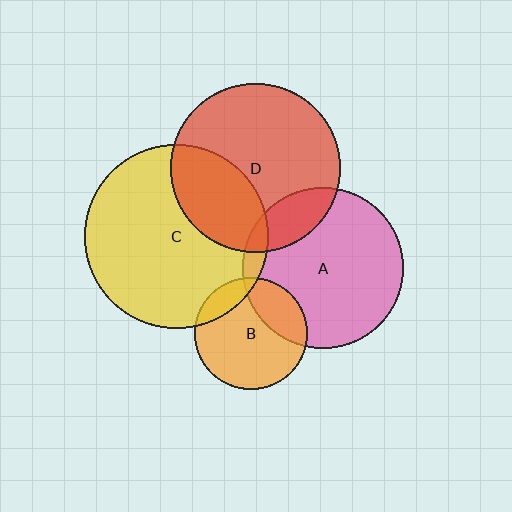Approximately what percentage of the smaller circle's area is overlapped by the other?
Approximately 15%.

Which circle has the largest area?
Circle C (yellow).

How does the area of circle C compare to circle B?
Approximately 2.7 times.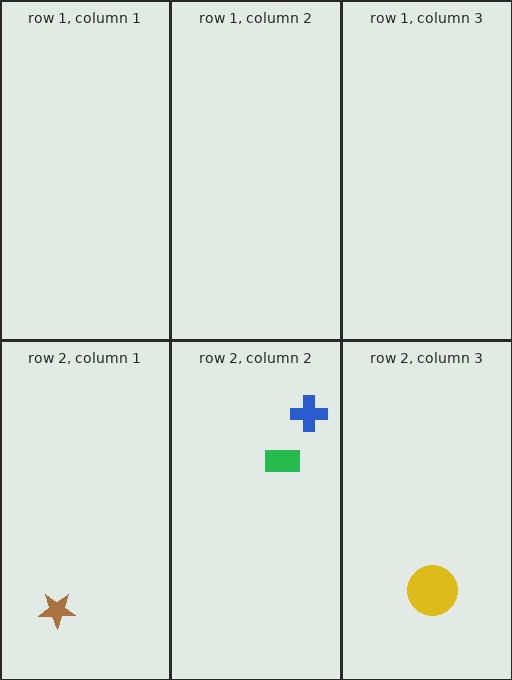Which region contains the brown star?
The row 2, column 1 region.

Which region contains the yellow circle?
The row 2, column 3 region.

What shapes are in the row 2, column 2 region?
The blue cross, the green rectangle.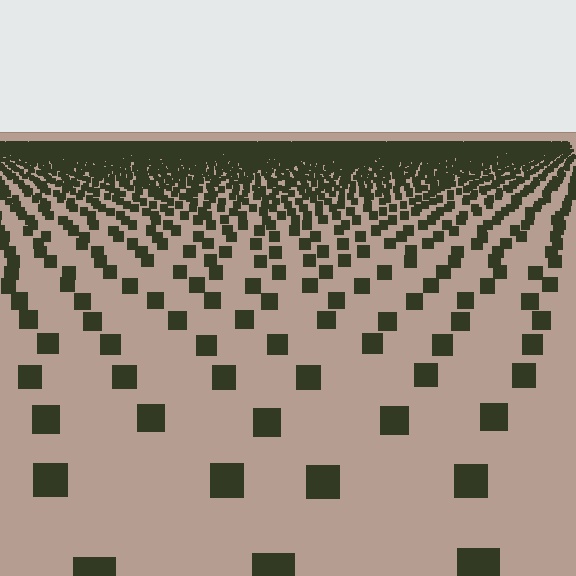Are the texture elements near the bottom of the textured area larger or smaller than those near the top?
Larger. Near the bottom, elements are closer to the viewer and appear at a bigger on-screen size.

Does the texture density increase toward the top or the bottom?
Density increases toward the top.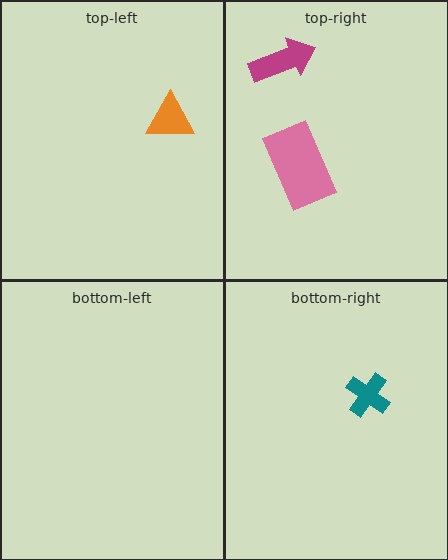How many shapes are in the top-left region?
1.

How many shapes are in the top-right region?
2.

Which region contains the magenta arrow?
The top-right region.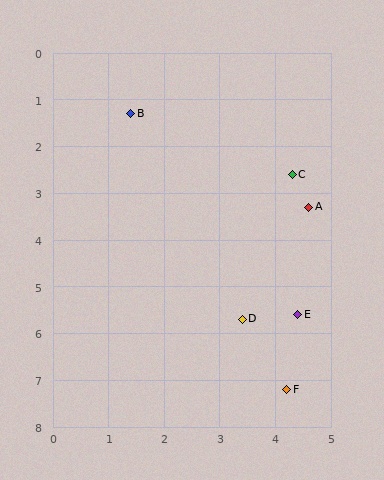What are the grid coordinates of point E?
Point E is at approximately (4.4, 5.6).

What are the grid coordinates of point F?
Point F is at approximately (4.2, 7.2).